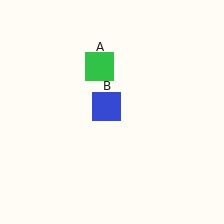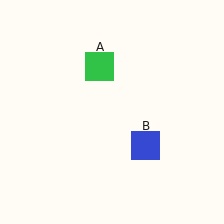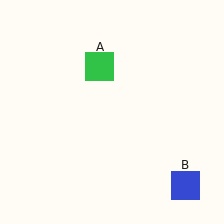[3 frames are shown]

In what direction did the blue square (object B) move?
The blue square (object B) moved down and to the right.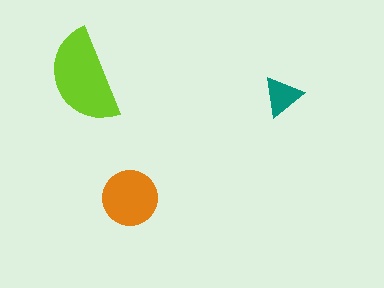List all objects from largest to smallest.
The lime semicircle, the orange circle, the teal triangle.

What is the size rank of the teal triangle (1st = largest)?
3rd.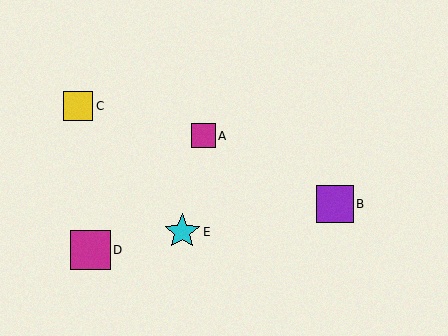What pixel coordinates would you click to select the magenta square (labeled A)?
Click at (203, 136) to select the magenta square A.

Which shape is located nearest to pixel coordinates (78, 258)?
The magenta square (labeled D) at (90, 250) is nearest to that location.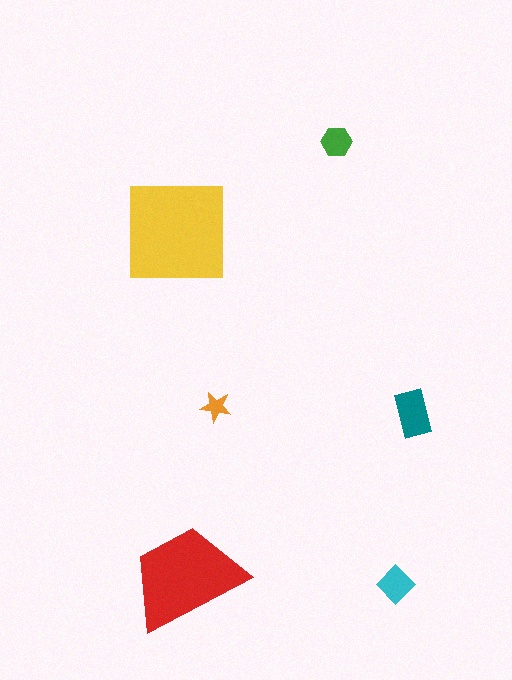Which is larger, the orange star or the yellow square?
The yellow square.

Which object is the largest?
The yellow square.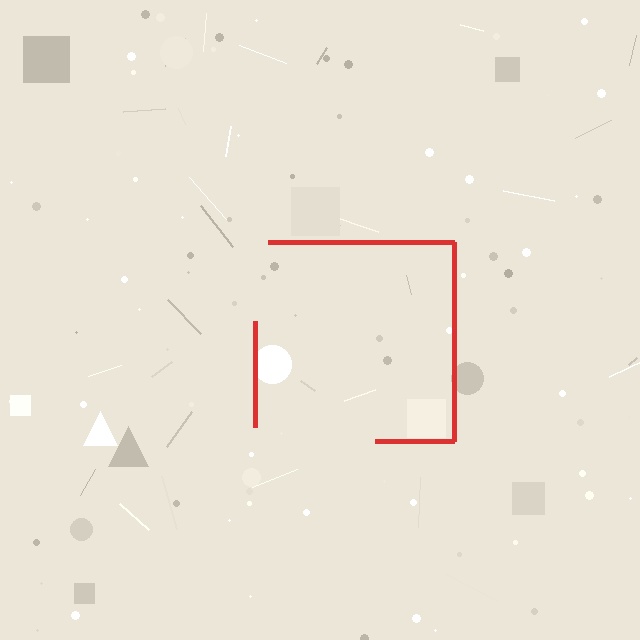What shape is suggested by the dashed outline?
The dashed outline suggests a square.